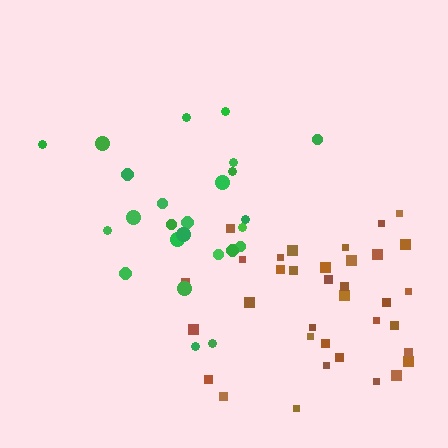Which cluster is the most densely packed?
Brown.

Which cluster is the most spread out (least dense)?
Green.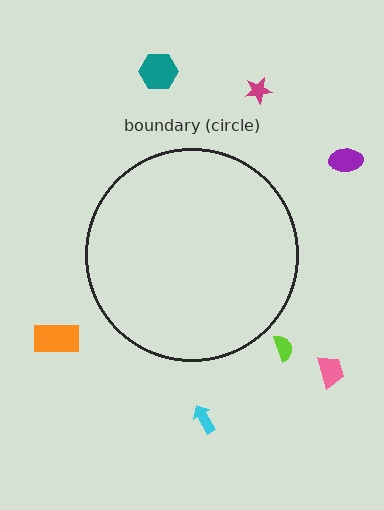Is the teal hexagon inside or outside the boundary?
Outside.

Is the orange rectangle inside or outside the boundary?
Outside.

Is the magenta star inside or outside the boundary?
Outside.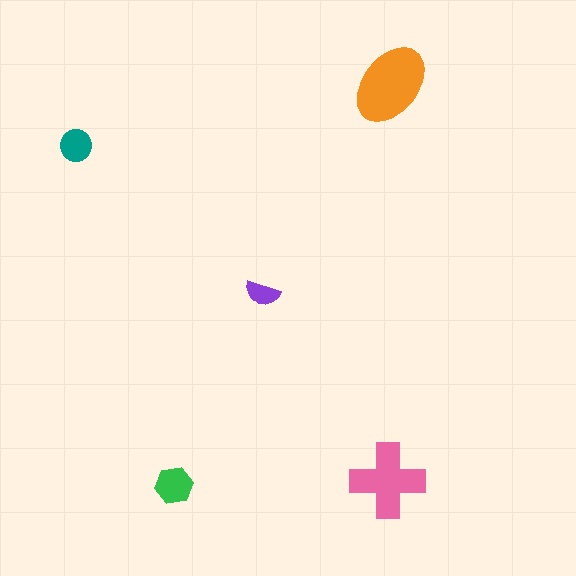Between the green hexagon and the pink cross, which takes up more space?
The pink cross.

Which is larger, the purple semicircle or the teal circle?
The teal circle.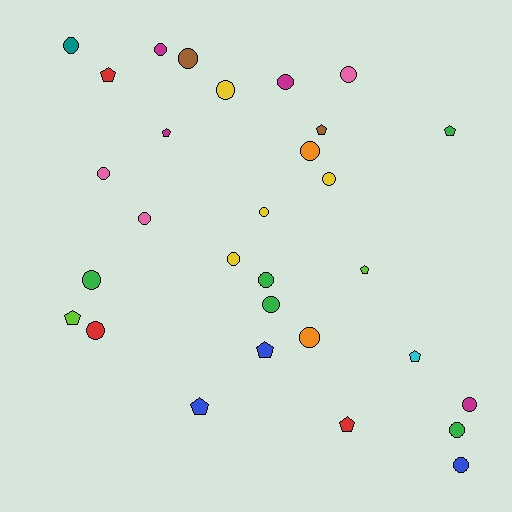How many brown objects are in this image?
There are 2 brown objects.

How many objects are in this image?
There are 30 objects.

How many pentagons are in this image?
There are 10 pentagons.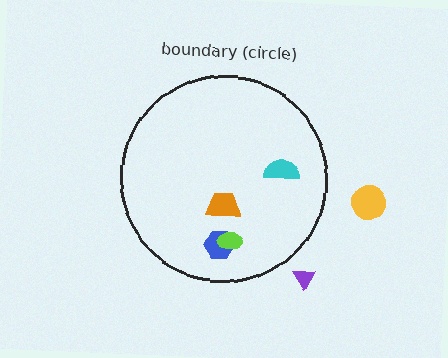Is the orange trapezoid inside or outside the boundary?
Inside.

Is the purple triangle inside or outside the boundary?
Outside.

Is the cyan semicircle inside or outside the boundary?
Inside.